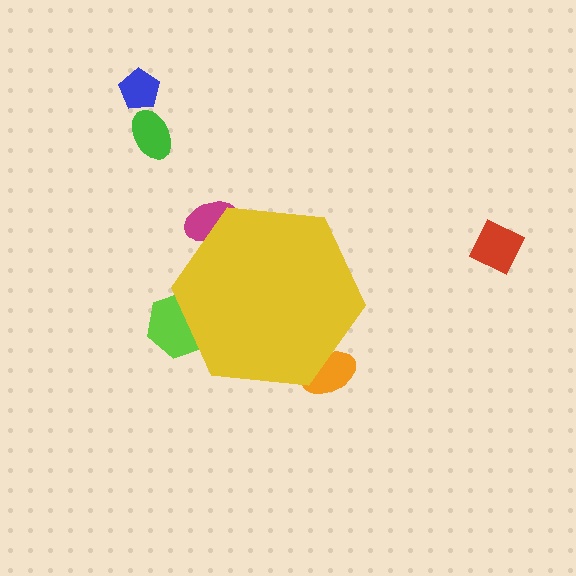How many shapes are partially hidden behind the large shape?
3 shapes are partially hidden.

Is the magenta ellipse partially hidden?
Yes, the magenta ellipse is partially hidden behind the yellow hexagon.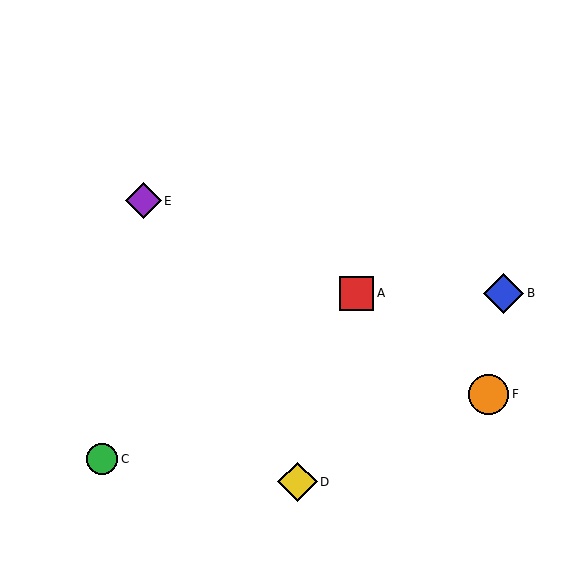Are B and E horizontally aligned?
No, B is at y≈293 and E is at y≈201.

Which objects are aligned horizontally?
Objects A, B are aligned horizontally.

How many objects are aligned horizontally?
2 objects (A, B) are aligned horizontally.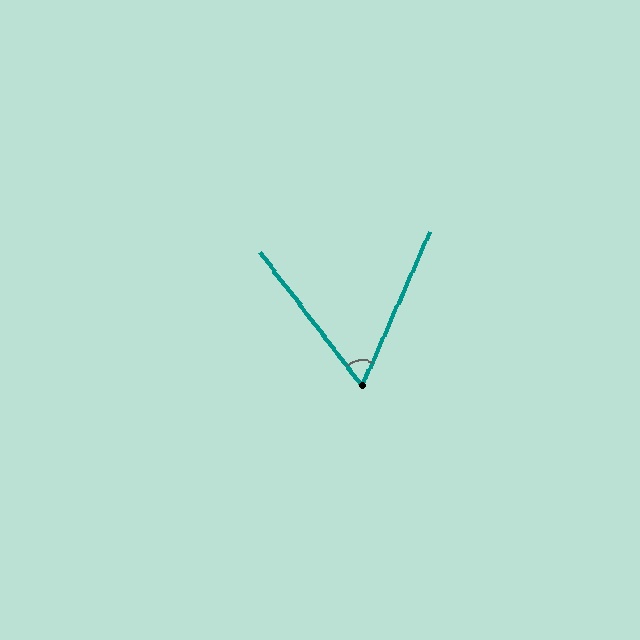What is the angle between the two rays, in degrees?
Approximately 61 degrees.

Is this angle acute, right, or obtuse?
It is acute.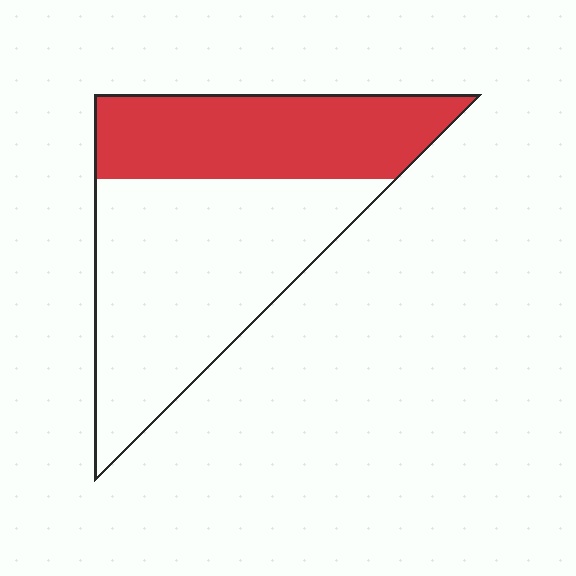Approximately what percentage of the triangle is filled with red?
Approximately 40%.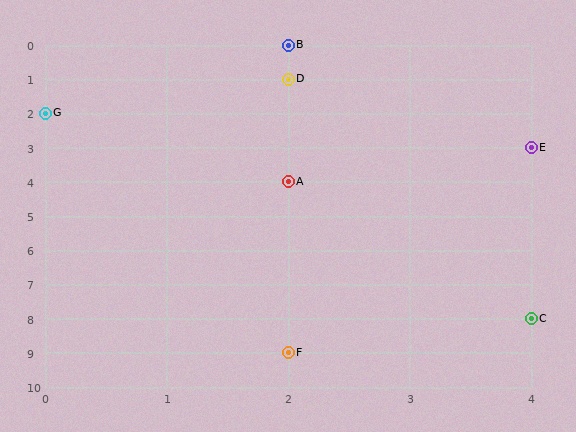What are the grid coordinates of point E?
Point E is at grid coordinates (4, 3).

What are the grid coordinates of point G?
Point G is at grid coordinates (0, 2).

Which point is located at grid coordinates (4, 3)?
Point E is at (4, 3).